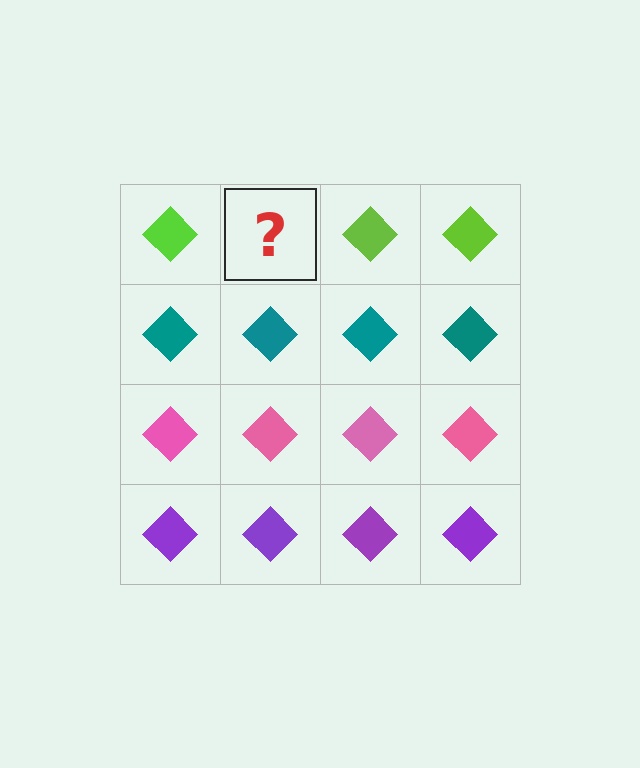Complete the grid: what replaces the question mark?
The question mark should be replaced with a lime diamond.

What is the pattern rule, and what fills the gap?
The rule is that each row has a consistent color. The gap should be filled with a lime diamond.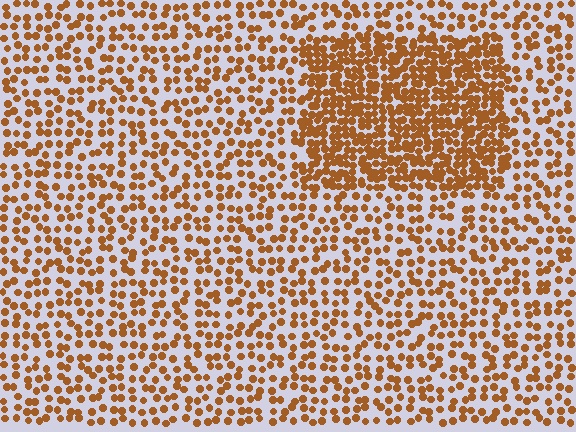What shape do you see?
I see a rectangle.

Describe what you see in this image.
The image contains small brown elements arranged at two different densities. A rectangle-shaped region is visible where the elements are more densely packed than the surrounding area.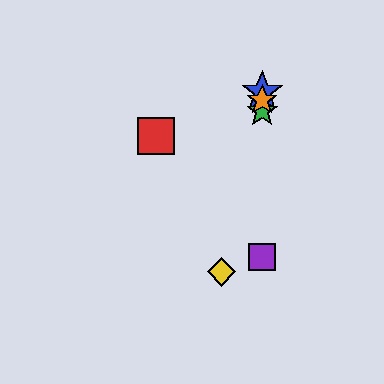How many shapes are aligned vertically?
4 shapes (the blue star, the green star, the purple square, the orange star) are aligned vertically.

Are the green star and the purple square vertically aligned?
Yes, both are at x≈262.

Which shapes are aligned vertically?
The blue star, the green star, the purple square, the orange star are aligned vertically.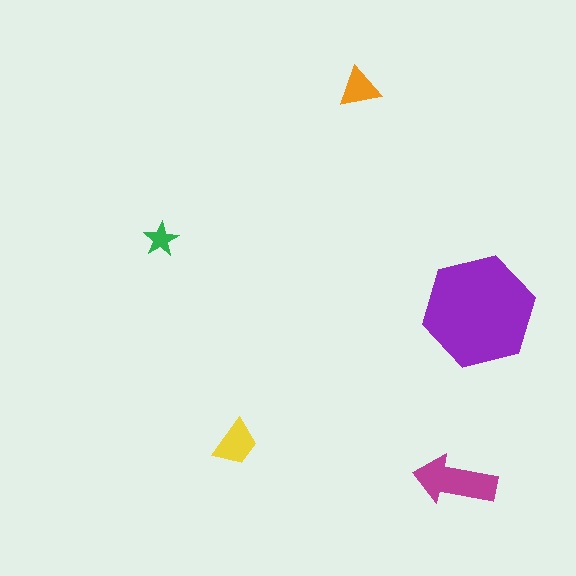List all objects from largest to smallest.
The purple hexagon, the magenta arrow, the yellow trapezoid, the orange triangle, the green star.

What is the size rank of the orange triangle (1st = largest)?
4th.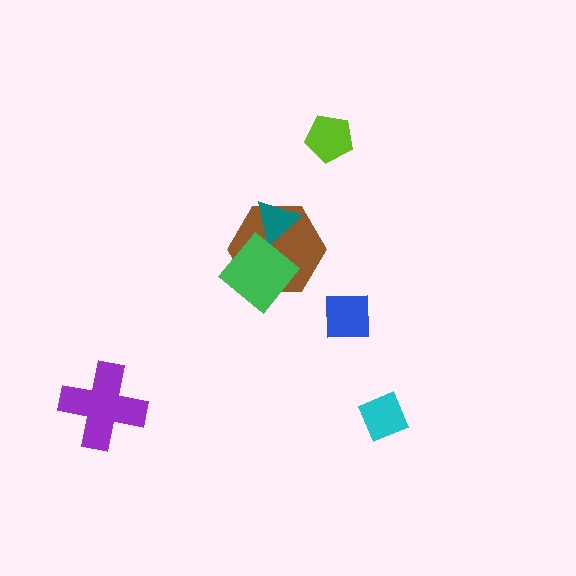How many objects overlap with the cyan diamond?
0 objects overlap with the cyan diamond.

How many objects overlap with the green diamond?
2 objects overlap with the green diamond.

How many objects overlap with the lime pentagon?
0 objects overlap with the lime pentagon.